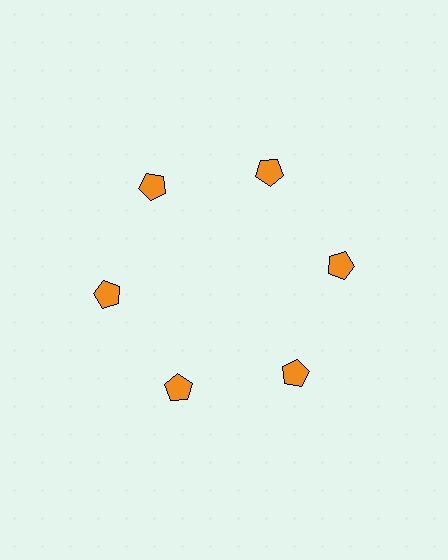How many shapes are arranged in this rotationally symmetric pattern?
There are 6 shapes, arranged in 6 groups of 1.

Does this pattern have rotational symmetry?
Yes, this pattern has 6-fold rotational symmetry. It looks the same after rotating 60 degrees around the center.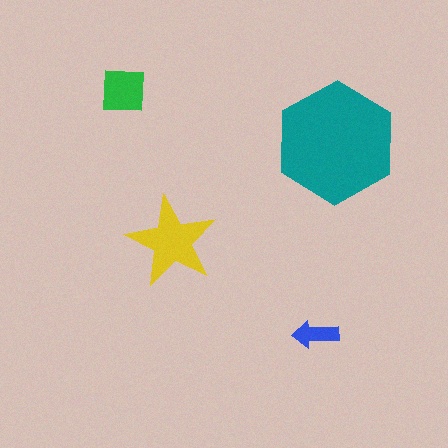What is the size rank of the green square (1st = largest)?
3rd.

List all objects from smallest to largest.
The blue arrow, the green square, the yellow star, the teal hexagon.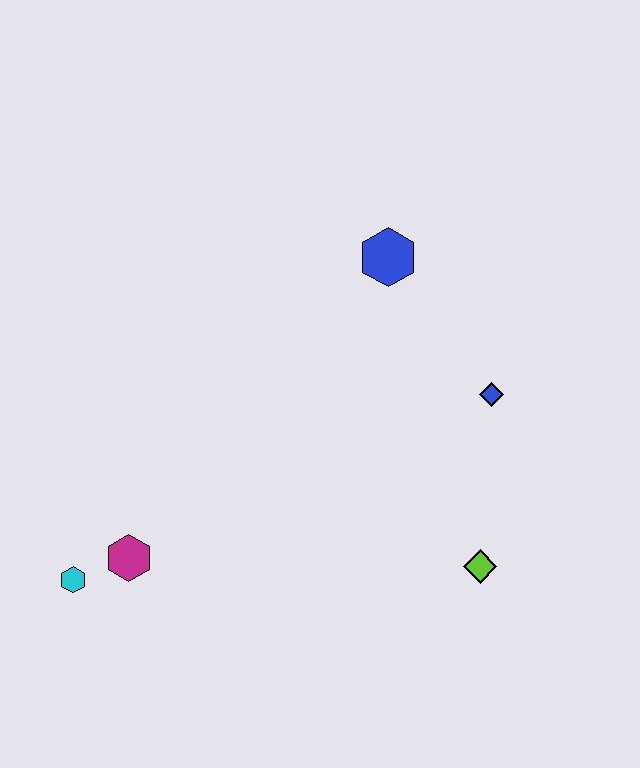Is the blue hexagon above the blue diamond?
Yes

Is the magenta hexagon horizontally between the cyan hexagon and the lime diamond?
Yes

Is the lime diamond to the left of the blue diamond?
Yes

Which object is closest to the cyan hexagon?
The magenta hexagon is closest to the cyan hexagon.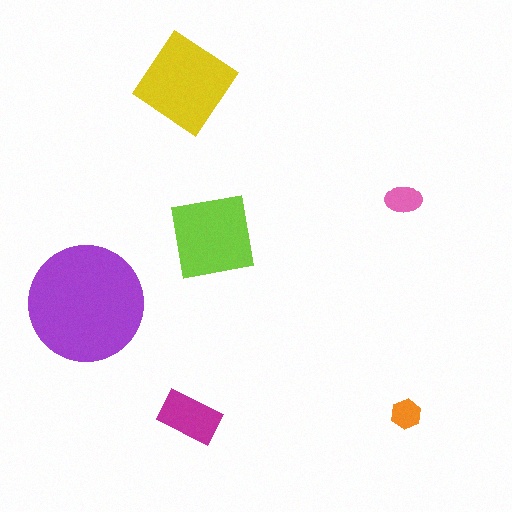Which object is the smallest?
The orange hexagon.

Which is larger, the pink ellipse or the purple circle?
The purple circle.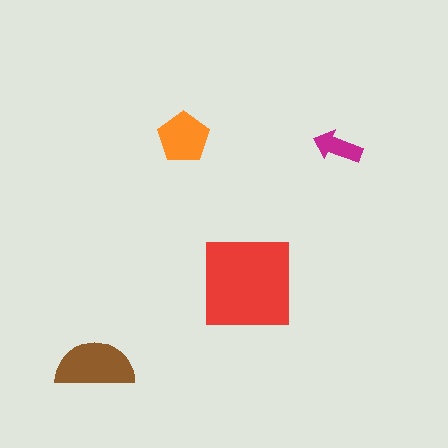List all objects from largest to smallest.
The red square, the brown semicircle, the orange pentagon, the magenta arrow.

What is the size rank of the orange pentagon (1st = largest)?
3rd.